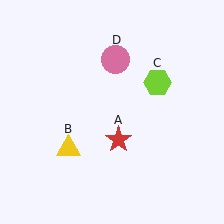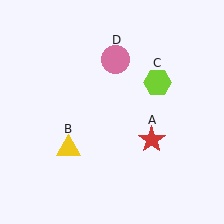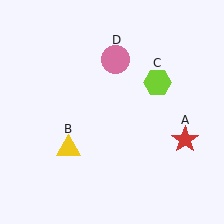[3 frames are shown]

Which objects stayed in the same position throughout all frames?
Yellow triangle (object B) and lime hexagon (object C) and pink circle (object D) remained stationary.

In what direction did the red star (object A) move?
The red star (object A) moved right.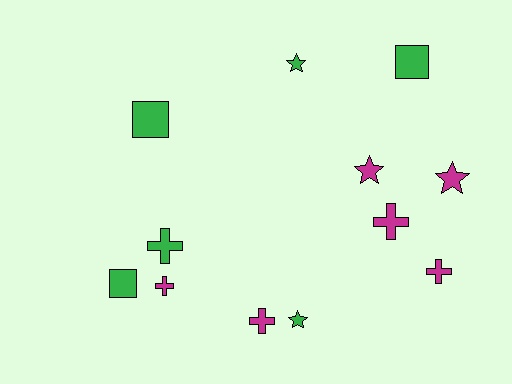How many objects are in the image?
There are 12 objects.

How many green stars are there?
There are 2 green stars.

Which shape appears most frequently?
Cross, with 5 objects.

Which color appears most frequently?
Green, with 6 objects.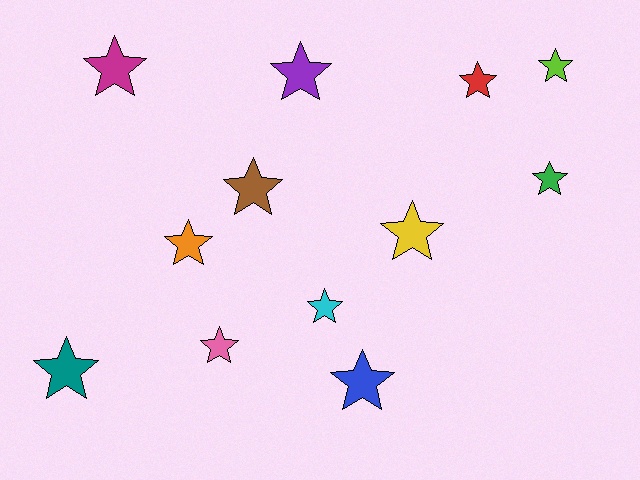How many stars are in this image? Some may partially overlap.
There are 12 stars.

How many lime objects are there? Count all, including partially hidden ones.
There is 1 lime object.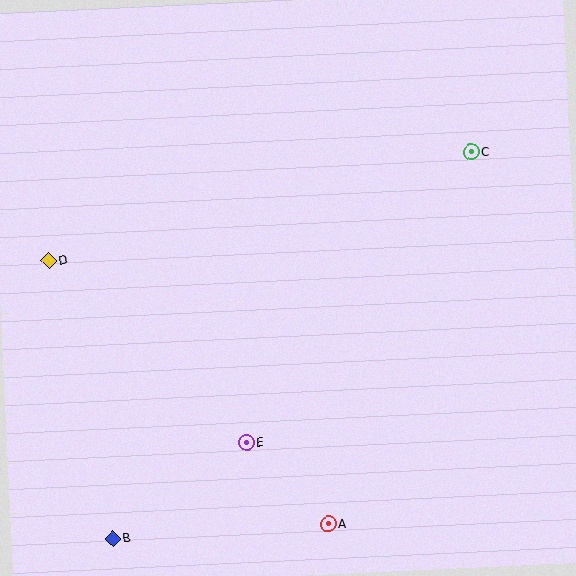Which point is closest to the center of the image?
Point E at (246, 443) is closest to the center.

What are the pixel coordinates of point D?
Point D is at (49, 261).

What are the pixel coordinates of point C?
Point C is at (471, 152).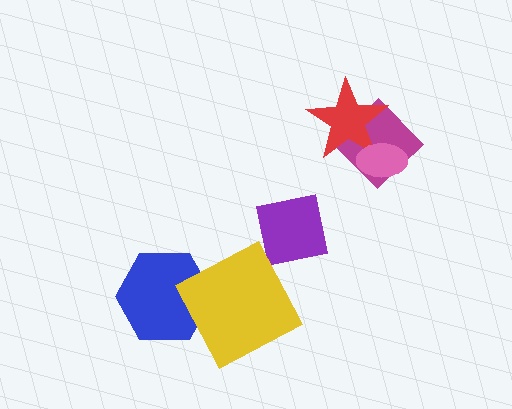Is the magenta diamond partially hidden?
Yes, it is partially covered by another shape.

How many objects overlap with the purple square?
0 objects overlap with the purple square.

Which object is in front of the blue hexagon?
The yellow square is in front of the blue hexagon.